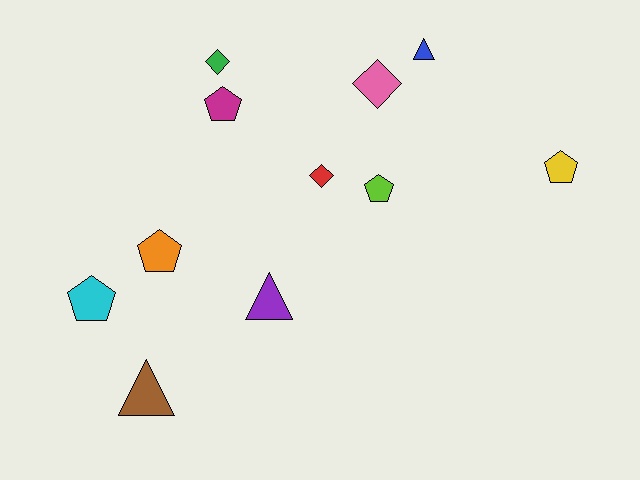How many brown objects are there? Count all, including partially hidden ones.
There is 1 brown object.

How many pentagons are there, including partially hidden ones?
There are 5 pentagons.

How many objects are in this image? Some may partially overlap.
There are 11 objects.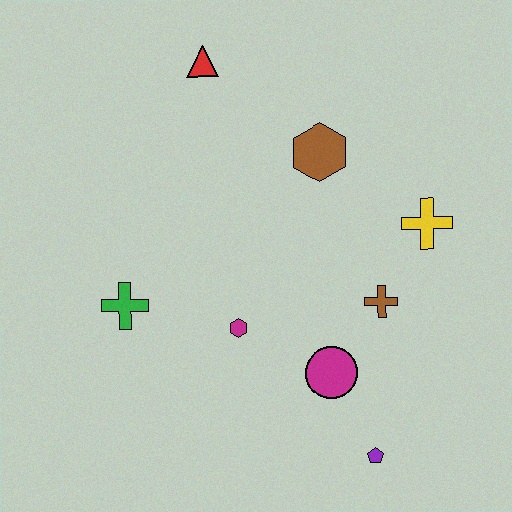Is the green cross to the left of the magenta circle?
Yes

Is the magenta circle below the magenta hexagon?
Yes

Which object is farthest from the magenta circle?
The red triangle is farthest from the magenta circle.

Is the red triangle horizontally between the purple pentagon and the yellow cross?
No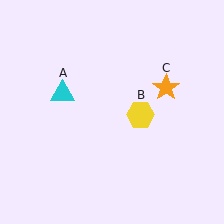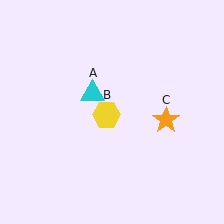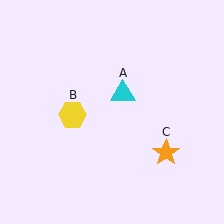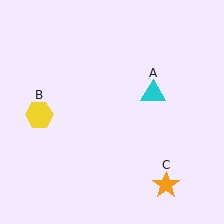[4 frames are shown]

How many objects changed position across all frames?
3 objects changed position: cyan triangle (object A), yellow hexagon (object B), orange star (object C).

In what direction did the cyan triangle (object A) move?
The cyan triangle (object A) moved right.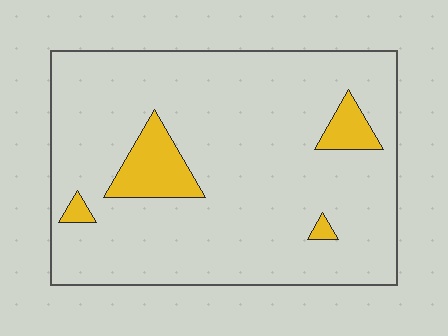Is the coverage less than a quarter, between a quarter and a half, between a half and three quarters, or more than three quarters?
Less than a quarter.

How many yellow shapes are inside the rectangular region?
4.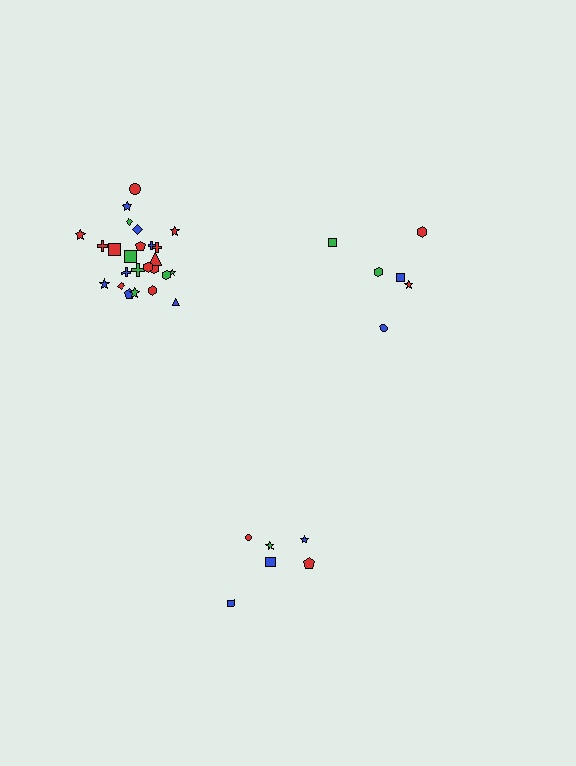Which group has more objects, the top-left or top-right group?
The top-left group.